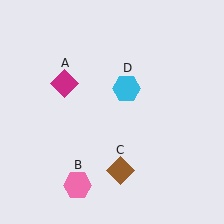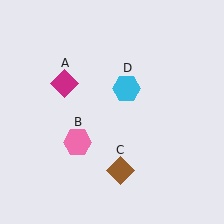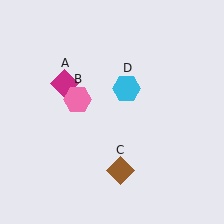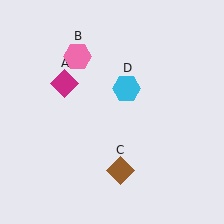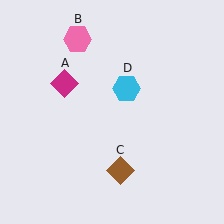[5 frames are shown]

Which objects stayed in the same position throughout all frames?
Magenta diamond (object A) and brown diamond (object C) and cyan hexagon (object D) remained stationary.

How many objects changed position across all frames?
1 object changed position: pink hexagon (object B).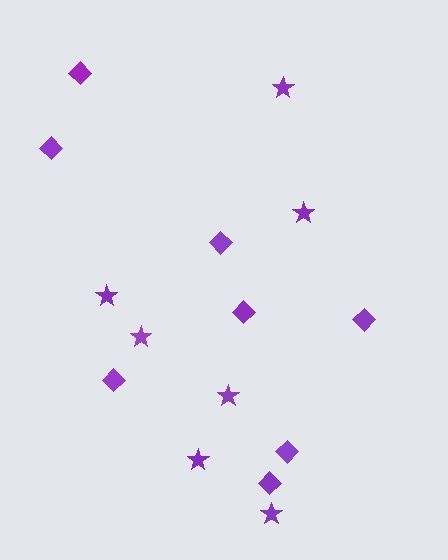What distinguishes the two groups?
There are 2 groups: one group of stars (7) and one group of diamonds (8).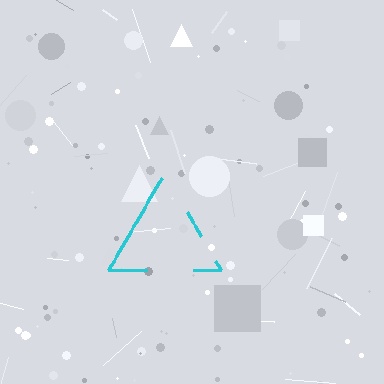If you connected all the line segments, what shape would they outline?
They would outline a triangle.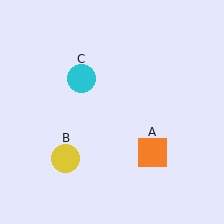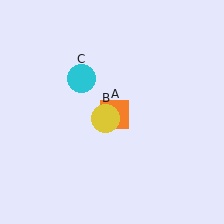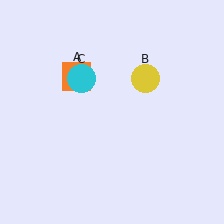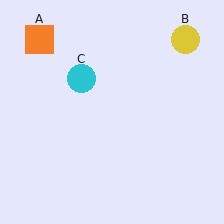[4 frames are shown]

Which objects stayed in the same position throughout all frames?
Cyan circle (object C) remained stationary.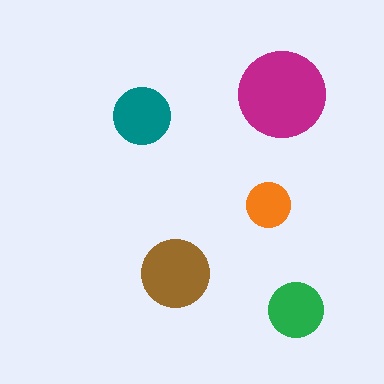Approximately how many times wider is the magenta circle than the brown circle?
About 1.5 times wider.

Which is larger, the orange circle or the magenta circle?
The magenta one.